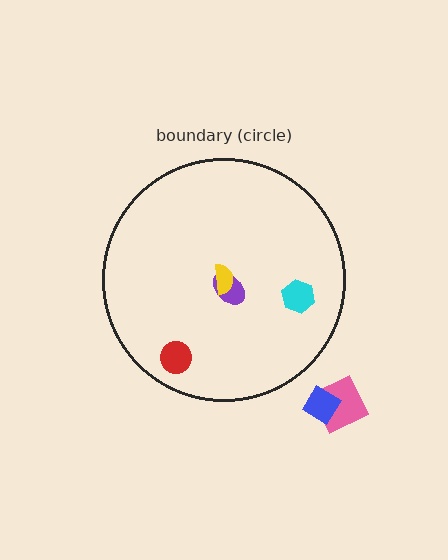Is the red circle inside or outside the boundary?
Inside.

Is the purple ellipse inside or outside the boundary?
Inside.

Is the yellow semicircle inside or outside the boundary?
Inside.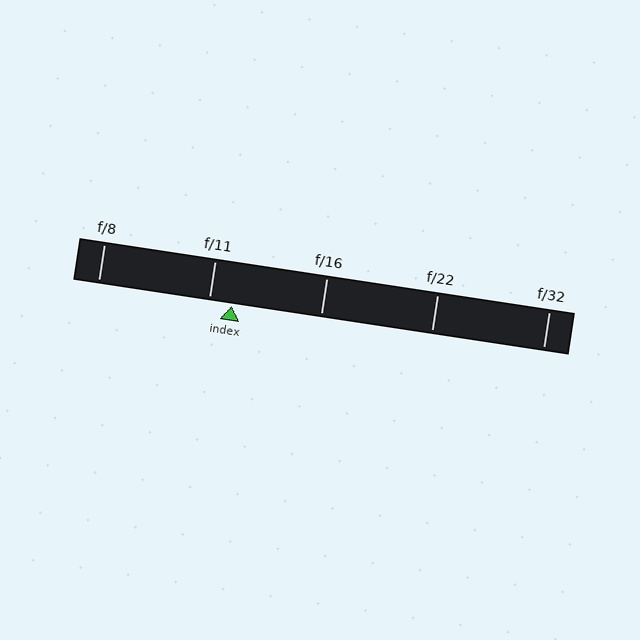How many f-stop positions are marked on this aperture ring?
There are 5 f-stop positions marked.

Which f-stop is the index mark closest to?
The index mark is closest to f/11.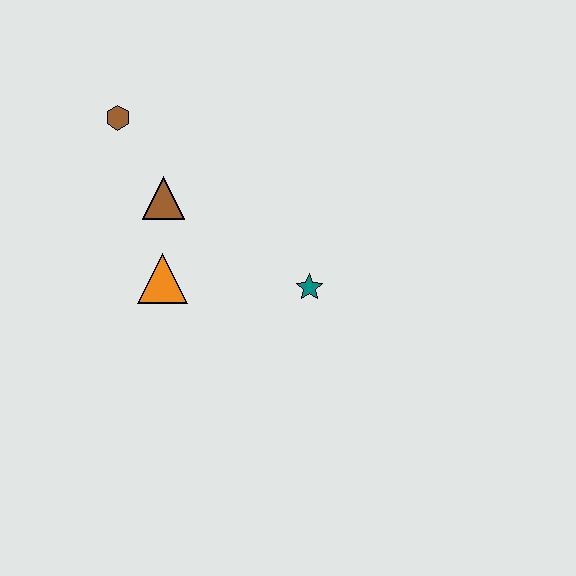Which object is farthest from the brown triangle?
The teal star is farthest from the brown triangle.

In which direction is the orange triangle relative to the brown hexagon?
The orange triangle is below the brown hexagon.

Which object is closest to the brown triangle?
The orange triangle is closest to the brown triangle.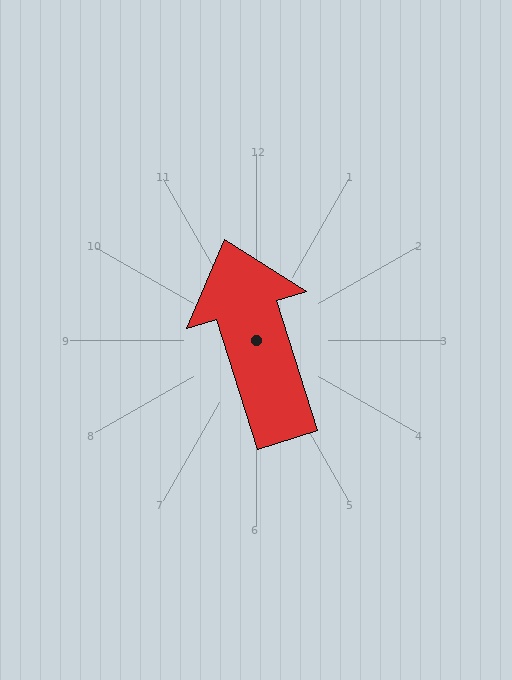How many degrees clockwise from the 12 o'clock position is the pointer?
Approximately 342 degrees.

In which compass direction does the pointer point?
North.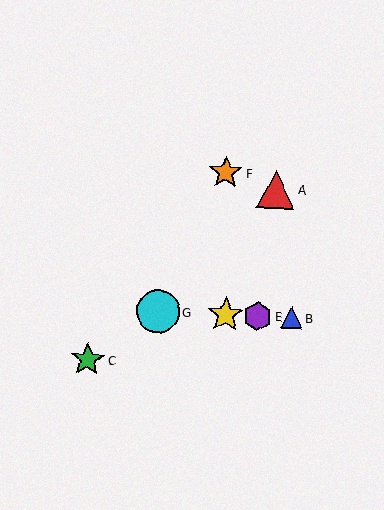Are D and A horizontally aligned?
No, D is at y≈315 and A is at y≈189.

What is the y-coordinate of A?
Object A is at y≈189.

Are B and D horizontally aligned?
Yes, both are at y≈318.